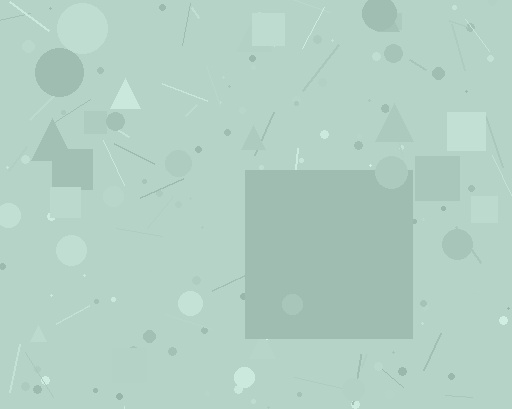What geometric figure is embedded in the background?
A square is embedded in the background.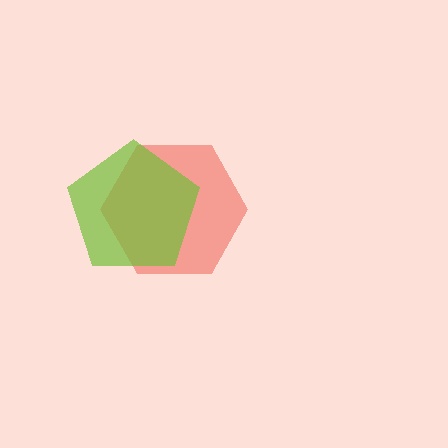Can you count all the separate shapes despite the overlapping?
Yes, there are 2 separate shapes.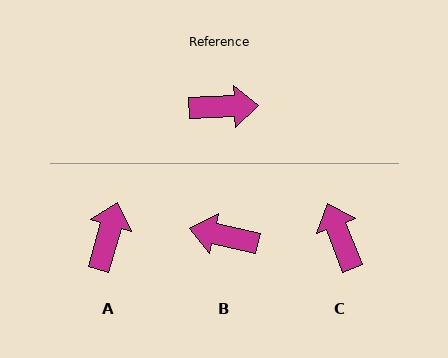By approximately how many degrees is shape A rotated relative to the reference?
Approximately 71 degrees counter-clockwise.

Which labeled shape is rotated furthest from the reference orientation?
B, about 165 degrees away.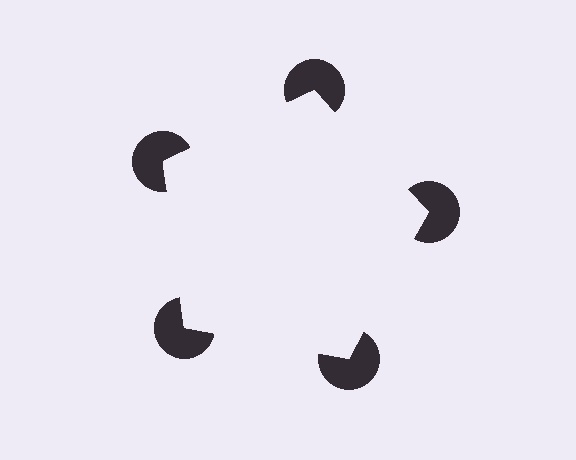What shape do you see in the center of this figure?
An illusory pentagon — its edges are inferred from the aligned wedge cuts in the pac-man discs, not physically drawn.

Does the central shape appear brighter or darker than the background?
It typically appears slightly brighter than the background, even though no actual brightness change is drawn.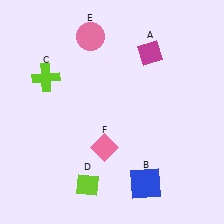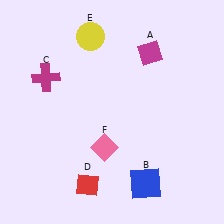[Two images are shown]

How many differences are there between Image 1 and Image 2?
There are 3 differences between the two images.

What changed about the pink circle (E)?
In Image 1, E is pink. In Image 2, it changed to yellow.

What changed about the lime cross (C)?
In Image 1, C is lime. In Image 2, it changed to magenta.